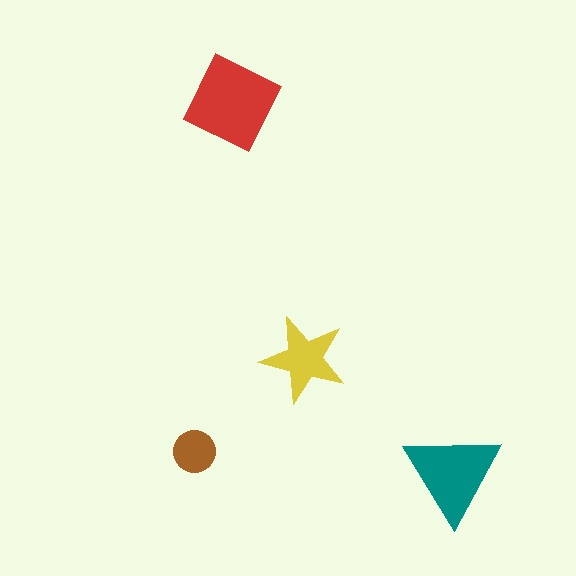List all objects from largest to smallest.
The red square, the teal triangle, the yellow star, the brown circle.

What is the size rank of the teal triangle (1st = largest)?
2nd.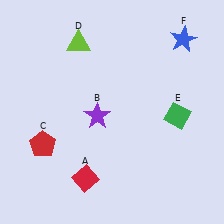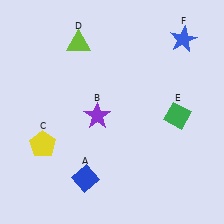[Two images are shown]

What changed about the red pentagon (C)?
In Image 1, C is red. In Image 2, it changed to yellow.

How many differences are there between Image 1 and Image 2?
There are 2 differences between the two images.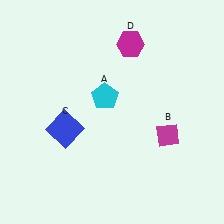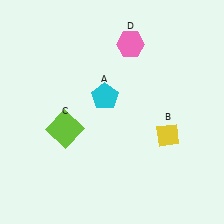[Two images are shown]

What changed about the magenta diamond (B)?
In Image 1, B is magenta. In Image 2, it changed to yellow.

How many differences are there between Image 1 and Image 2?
There are 3 differences between the two images.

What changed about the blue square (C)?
In Image 1, C is blue. In Image 2, it changed to lime.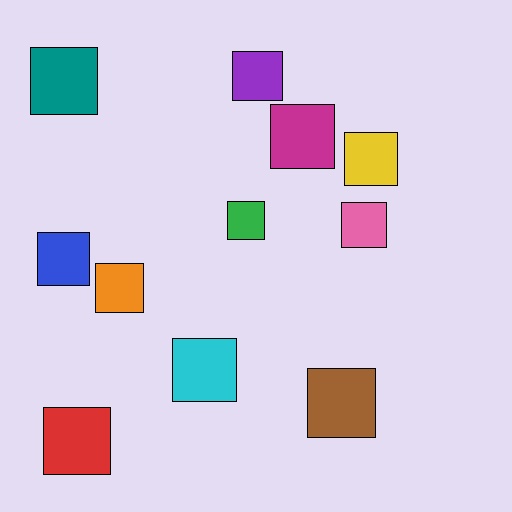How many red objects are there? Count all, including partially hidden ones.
There is 1 red object.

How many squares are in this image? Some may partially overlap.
There are 11 squares.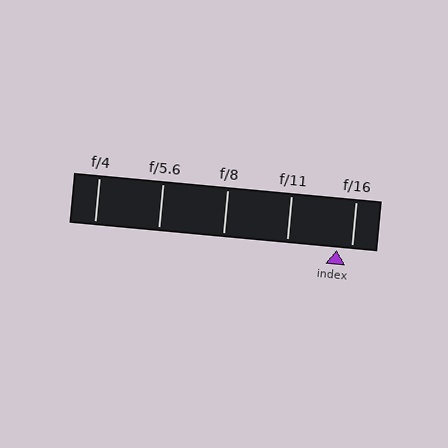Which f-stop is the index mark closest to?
The index mark is closest to f/16.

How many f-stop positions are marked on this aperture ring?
There are 5 f-stop positions marked.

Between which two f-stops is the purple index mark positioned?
The index mark is between f/11 and f/16.